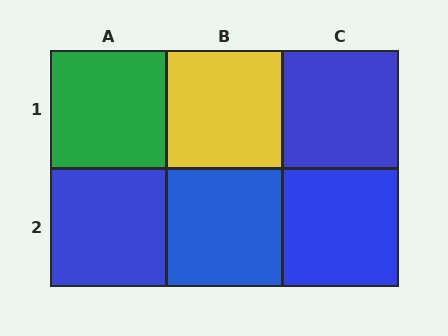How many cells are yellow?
1 cell is yellow.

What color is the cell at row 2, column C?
Blue.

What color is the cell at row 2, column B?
Blue.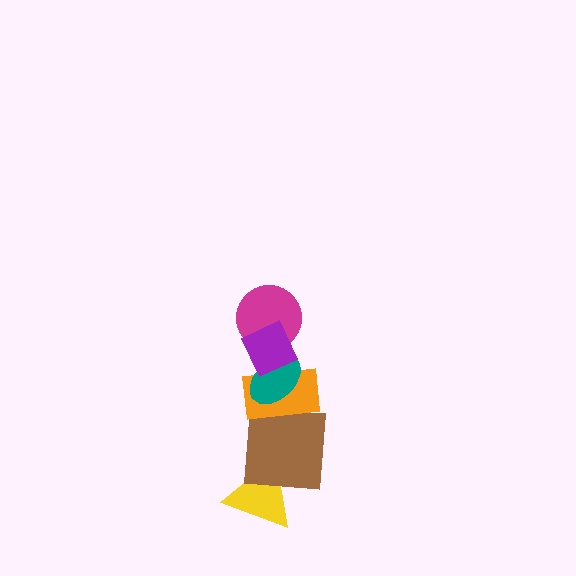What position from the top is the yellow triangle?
The yellow triangle is 6th from the top.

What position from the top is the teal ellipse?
The teal ellipse is 3rd from the top.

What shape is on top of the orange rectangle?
The teal ellipse is on top of the orange rectangle.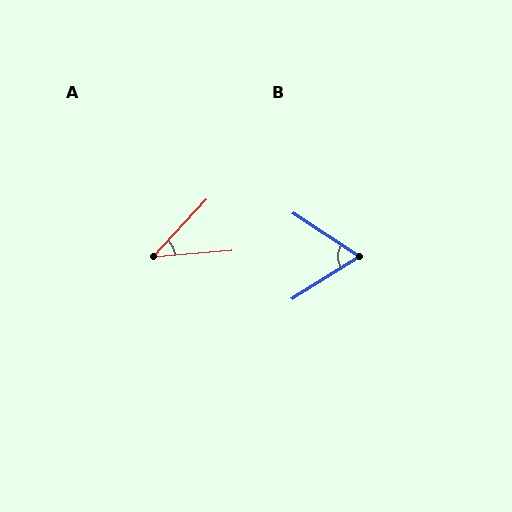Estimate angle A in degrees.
Approximately 43 degrees.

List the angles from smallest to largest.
A (43°), B (65°).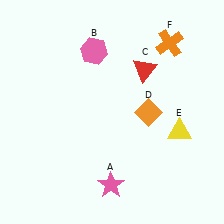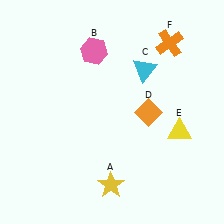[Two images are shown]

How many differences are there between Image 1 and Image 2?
There are 2 differences between the two images.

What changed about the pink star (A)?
In Image 1, A is pink. In Image 2, it changed to yellow.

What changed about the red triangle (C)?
In Image 1, C is red. In Image 2, it changed to cyan.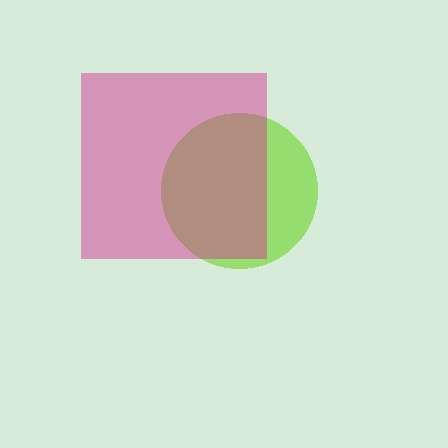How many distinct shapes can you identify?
There are 2 distinct shapes: a lime circle, a magenta square.